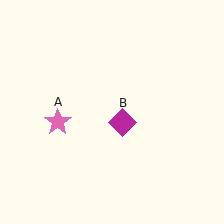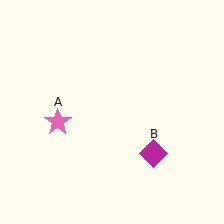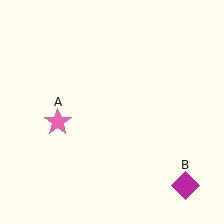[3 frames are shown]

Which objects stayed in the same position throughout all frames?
Pink star (object A) remained stationary.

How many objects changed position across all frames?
1 object changed position: magenta diamond (object B).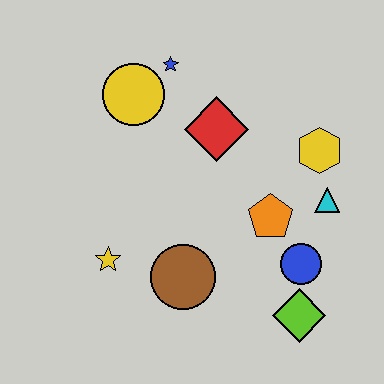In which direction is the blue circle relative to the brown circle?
The blue circle is to the right of the brown circle.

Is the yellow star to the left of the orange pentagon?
Yes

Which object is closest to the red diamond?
The blue star is closest to the red diamond.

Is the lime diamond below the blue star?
Yes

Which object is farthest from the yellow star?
The yellow hexagon is farthest from the yellow star.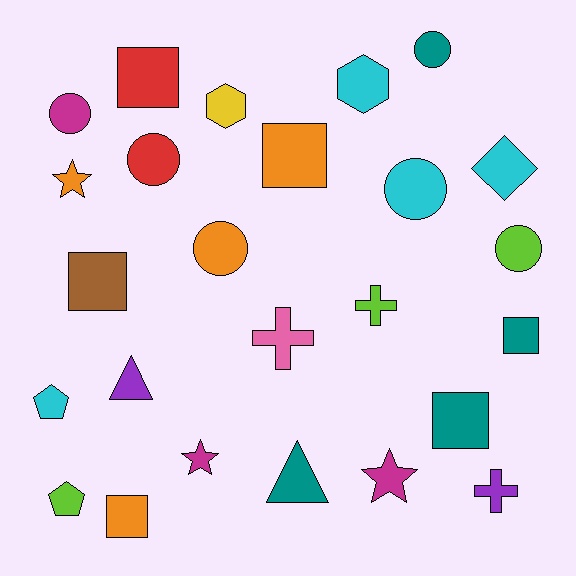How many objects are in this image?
There are 25 objects.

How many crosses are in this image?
There are 3 crosses.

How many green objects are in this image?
There are no green objects.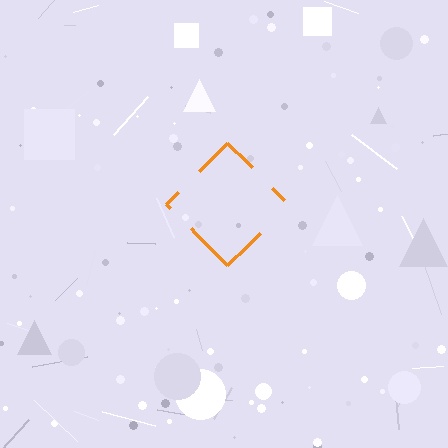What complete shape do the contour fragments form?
The contour fragments form a diamond.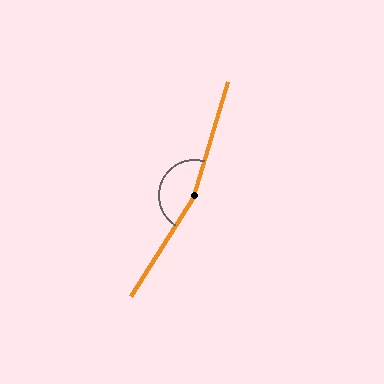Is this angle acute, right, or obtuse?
It is obtuse.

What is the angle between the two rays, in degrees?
Approximately 164 degrees.